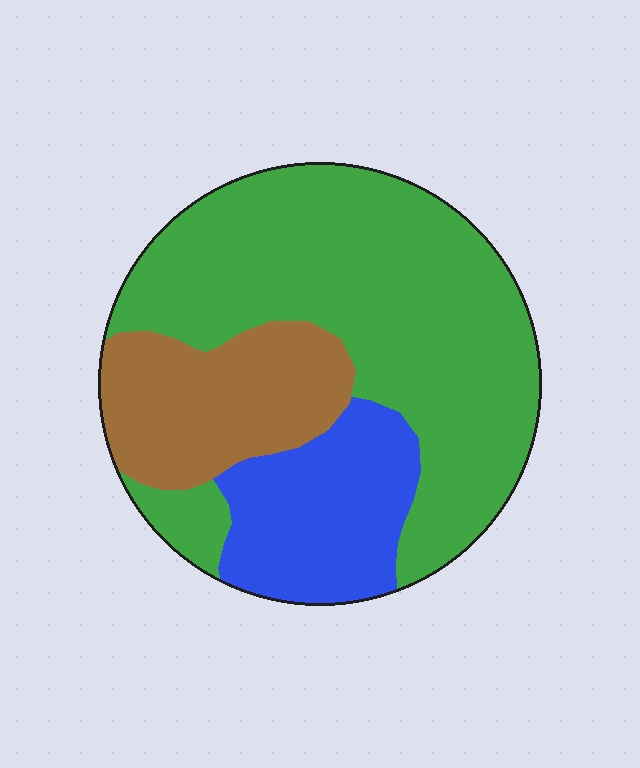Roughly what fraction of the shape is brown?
Brown takes up about one fifth (1/5) of the shape.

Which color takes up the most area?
Green, at roughly 60%.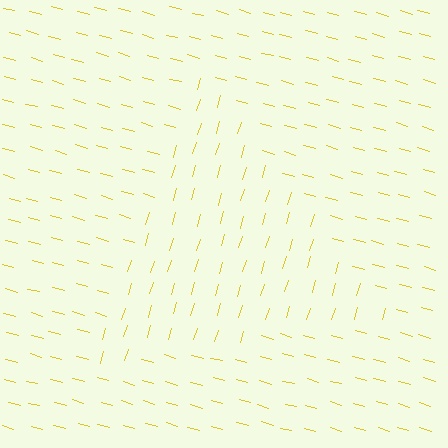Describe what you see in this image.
The image is filled with small yellow line segments. A triangle region in the image has lines oriented differently from the surrounding lines, creating a visible texture boundary.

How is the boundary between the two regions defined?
The boundary is defined purely by a change in line orientation (approximately 89 degrees difference). All lines are the same color and thickness.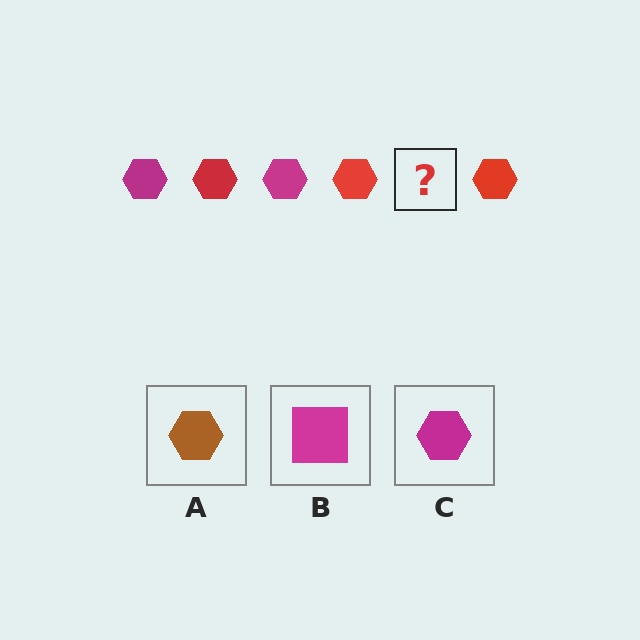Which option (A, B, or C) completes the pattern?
C.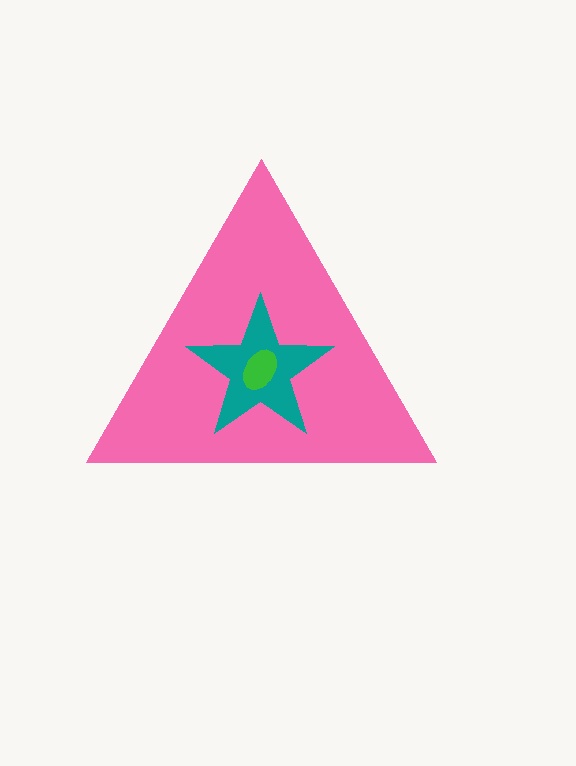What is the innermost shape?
The green ellipse.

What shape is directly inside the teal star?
The green ellipse.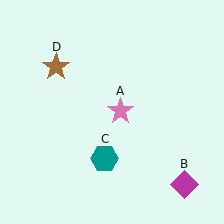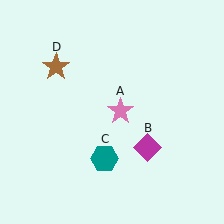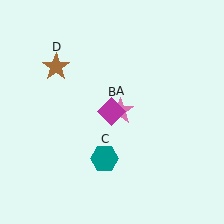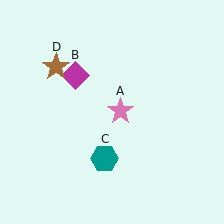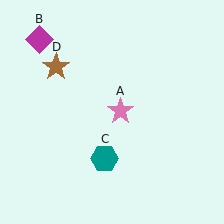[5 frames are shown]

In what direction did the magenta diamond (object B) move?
The magenta diamond (object B) moved up and to the left.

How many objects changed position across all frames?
1 object changed position: magenta diamond (object B).